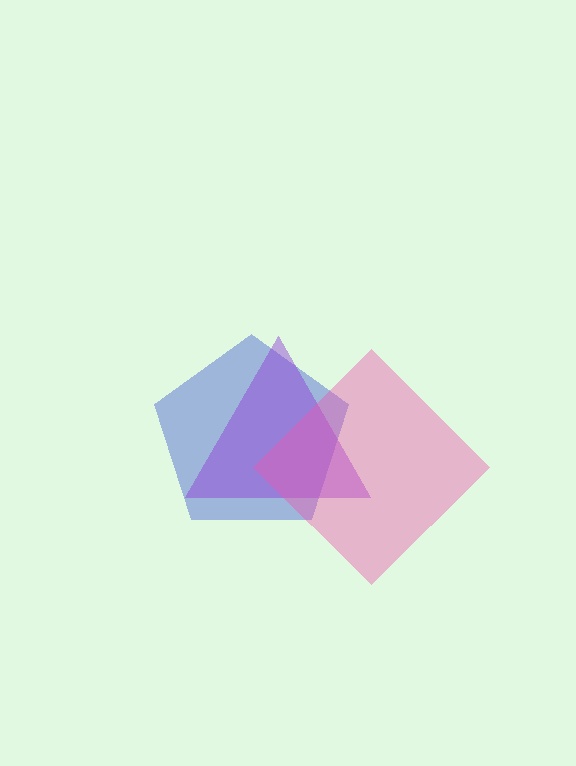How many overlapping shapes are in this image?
There are 3 overlapping shapes in the image.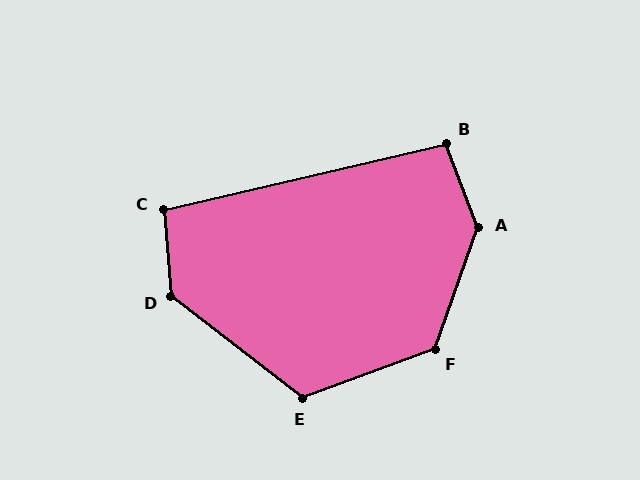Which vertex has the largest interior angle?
A, at approximately 140 degrees.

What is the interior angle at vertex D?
Approximately 132 degrees (obtuse).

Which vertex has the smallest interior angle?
B, at approximately 98 degrees.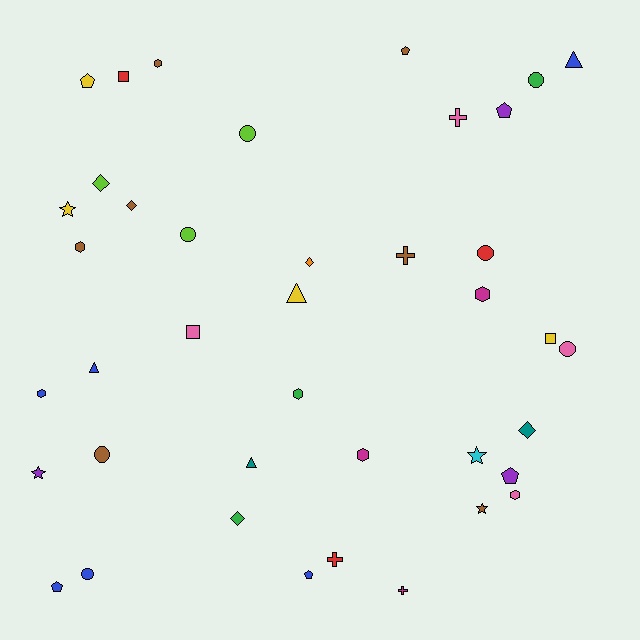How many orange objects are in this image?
There is 1 orange object.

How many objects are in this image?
There are 40 objects.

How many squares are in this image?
There are 3 squares.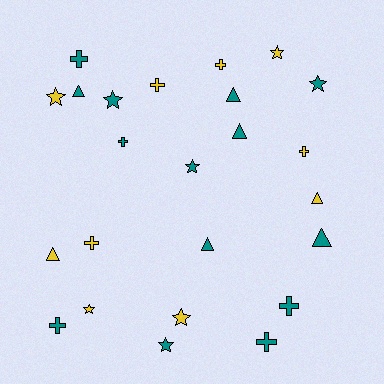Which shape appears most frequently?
Cross, with 9 objects.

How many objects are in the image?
There are 24 objects.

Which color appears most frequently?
Teal, with 14 objects.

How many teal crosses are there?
There are 5 teal crosses.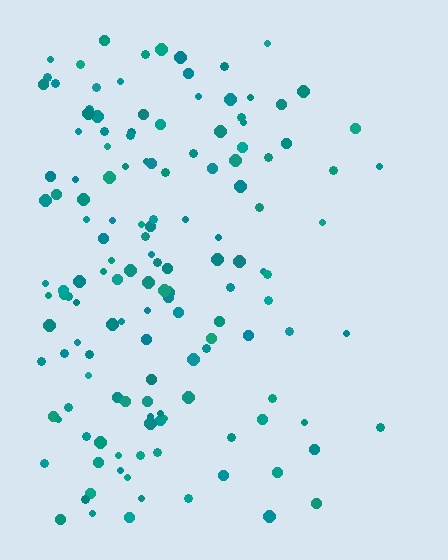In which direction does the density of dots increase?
From right to left, with the left side densest.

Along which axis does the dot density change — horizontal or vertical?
Horizontal.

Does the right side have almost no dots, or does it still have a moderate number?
Still a moderate number, just noticeably fewer than the left.